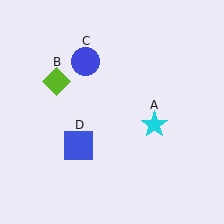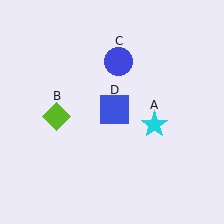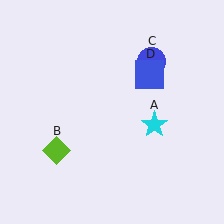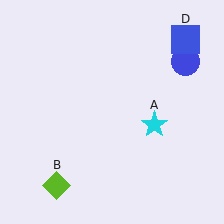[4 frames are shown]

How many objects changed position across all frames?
3 objects changed position: lime diamond (object B), blue circle (object C), blue square (object D).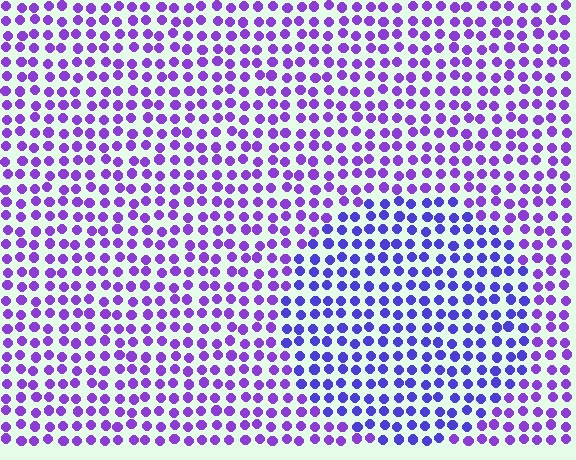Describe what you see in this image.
The image is filled with small purple elements in a uniform arrangement. A circle-shaped region is visible where the elements are tinted to a slightly different hue, forming a subtle color boundary.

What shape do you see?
I see a circle.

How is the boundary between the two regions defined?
The boundary is defined purely by a slight shift in hue (about 26 degrees). Spacing, size, and orientation are identical on both sides.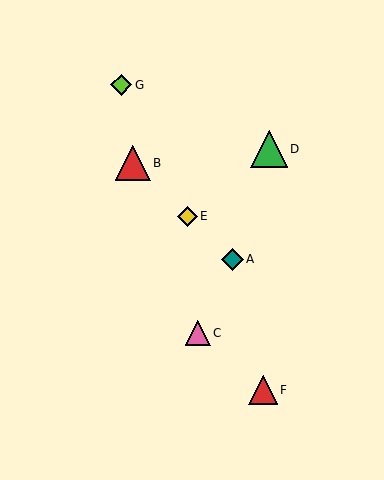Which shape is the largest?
The green triangle (labeled D) is the largest.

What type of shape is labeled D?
Shape D is a green triangle.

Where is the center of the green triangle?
The center of the green triangle is at (269, 149).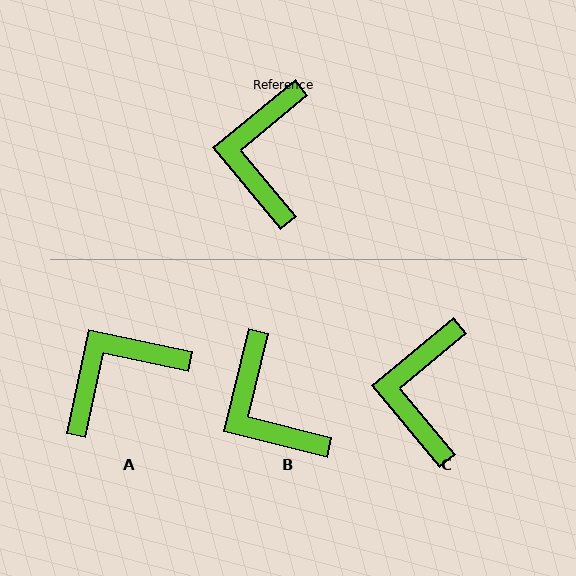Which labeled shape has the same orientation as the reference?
C.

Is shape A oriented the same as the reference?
No, it is off by about 52 degrees.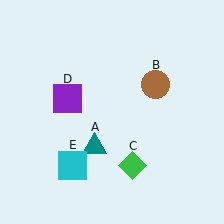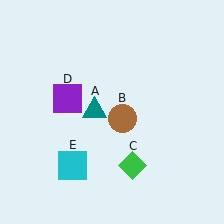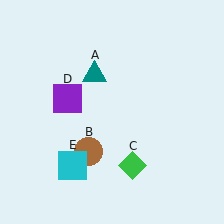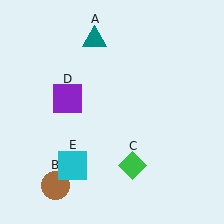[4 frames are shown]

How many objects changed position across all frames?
2 objects changed position: teal triangle (object A), brown circle (object B).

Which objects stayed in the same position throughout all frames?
Green diamond (object C) and purple square (object D) and cyan square (object E) remained stationary.